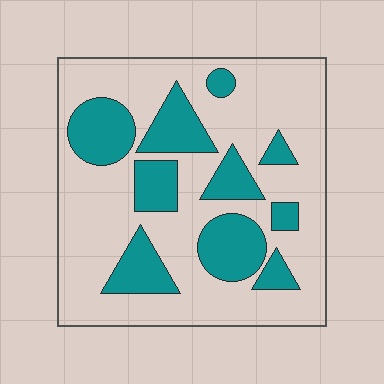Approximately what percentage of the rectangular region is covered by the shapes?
Approximately 30%.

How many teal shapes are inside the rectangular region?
10.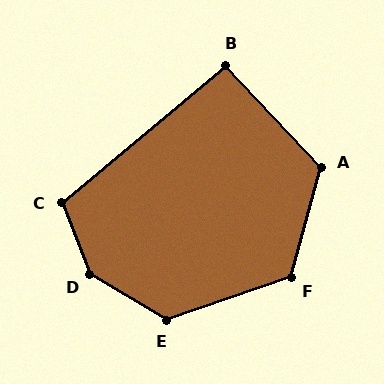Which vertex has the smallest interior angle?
B, at approximately 93 degrees.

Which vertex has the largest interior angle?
D, at approximately 143 degrees.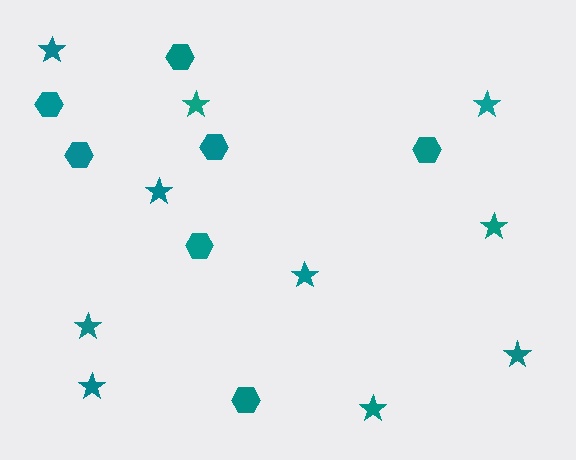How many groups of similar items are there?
There are 2 groups: one group of stars (10) and one group of hexagons (7).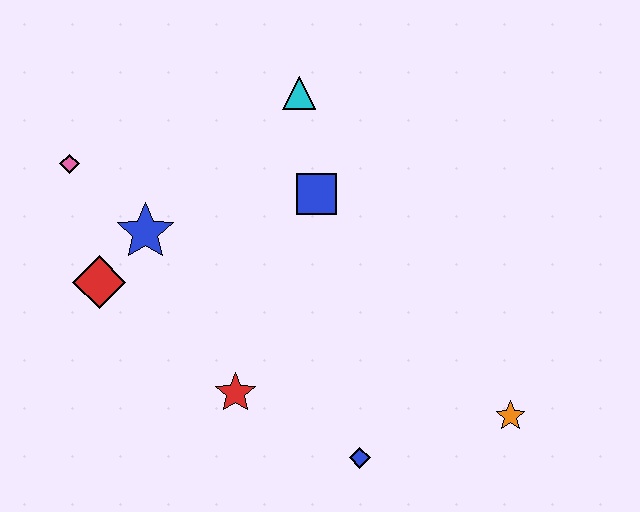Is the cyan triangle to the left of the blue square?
Yes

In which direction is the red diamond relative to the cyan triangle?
The red diamond is to the left of the cyan triangle.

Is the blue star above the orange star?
Yes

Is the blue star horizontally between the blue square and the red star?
No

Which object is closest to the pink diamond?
The blue star is closest to the pink diamond.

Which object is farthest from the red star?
The cyan triangle is farthest from the red star.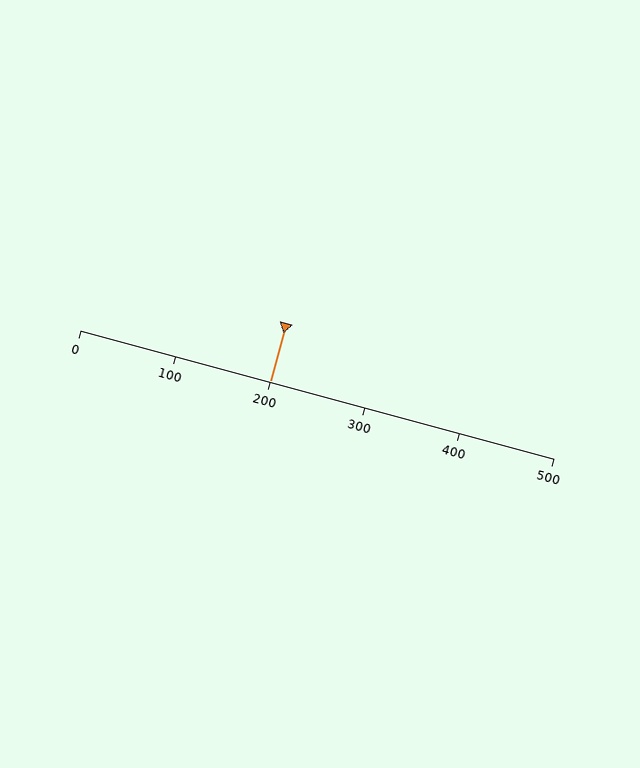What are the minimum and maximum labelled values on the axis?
The axis runs from 0 to 500.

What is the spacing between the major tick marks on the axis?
The major ticks are spaced 100 apart.